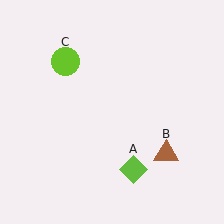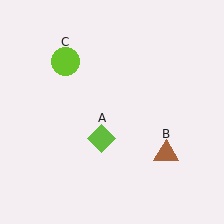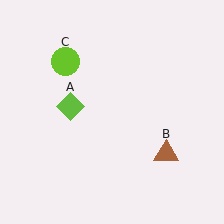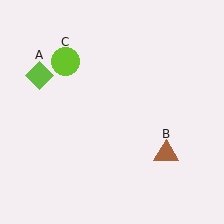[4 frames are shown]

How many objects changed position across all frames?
1 object changed position: lime diamond (object A).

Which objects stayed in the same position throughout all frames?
Brown triangle (object B) and lime circle (object C) remained stationary.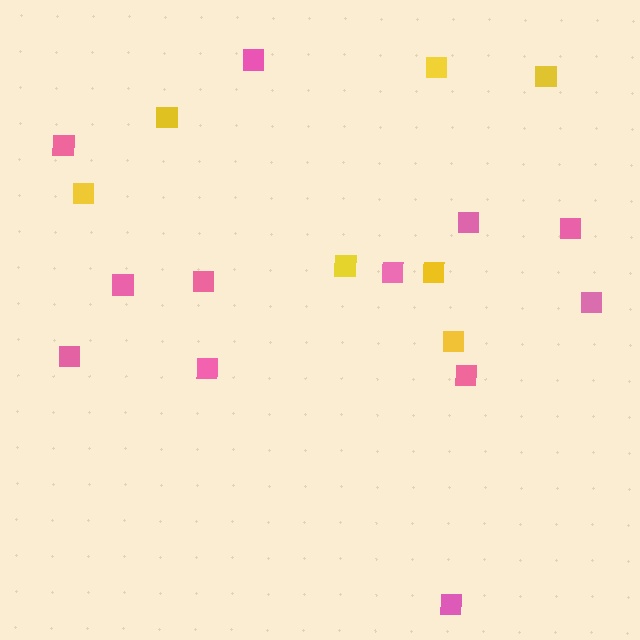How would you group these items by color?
There are 2 groups: one group of yellow squares (7) and one group of pink squares (12).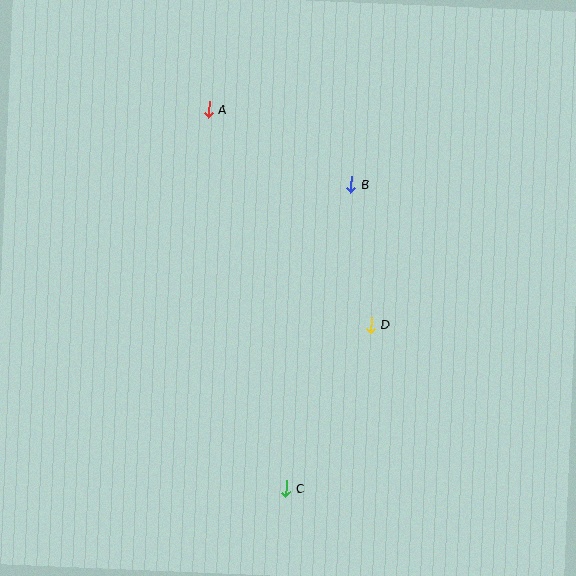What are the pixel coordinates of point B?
Point B is at (351, 184).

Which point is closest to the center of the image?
Point D at (371, 325) is closest to the center.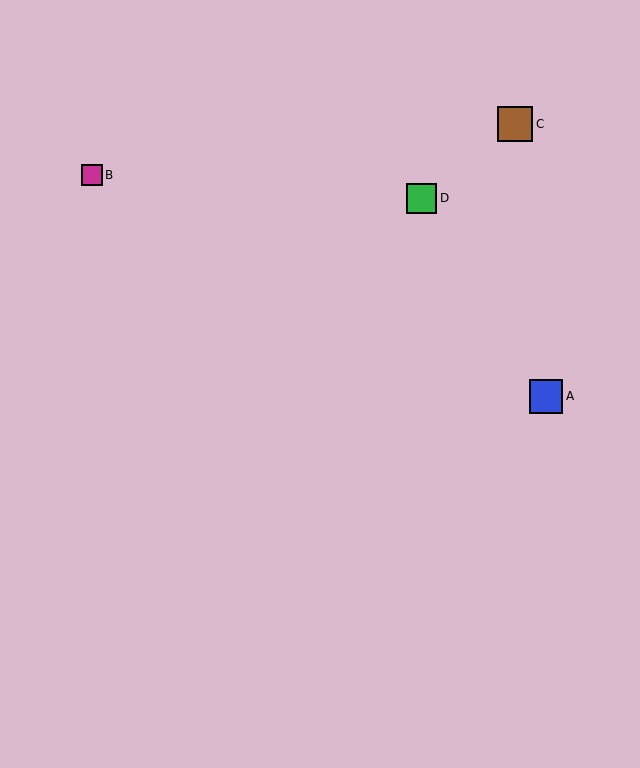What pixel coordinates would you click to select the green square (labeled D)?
Click at (422, 198) to select the green square D.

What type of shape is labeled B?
Shape B is a magenta square.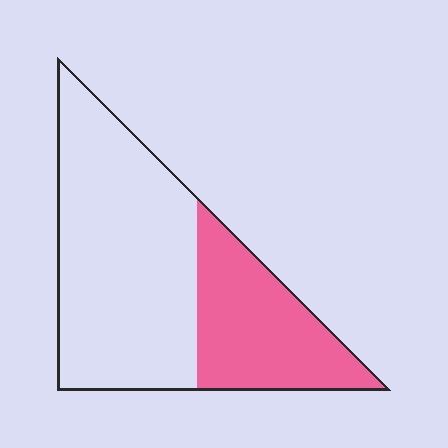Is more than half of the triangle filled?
No.